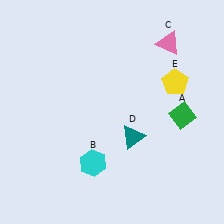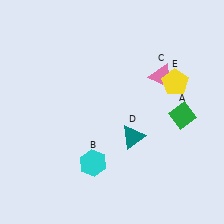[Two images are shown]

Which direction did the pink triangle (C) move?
The pink triangle (C) moved down.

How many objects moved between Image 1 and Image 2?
1 object moved between the two images.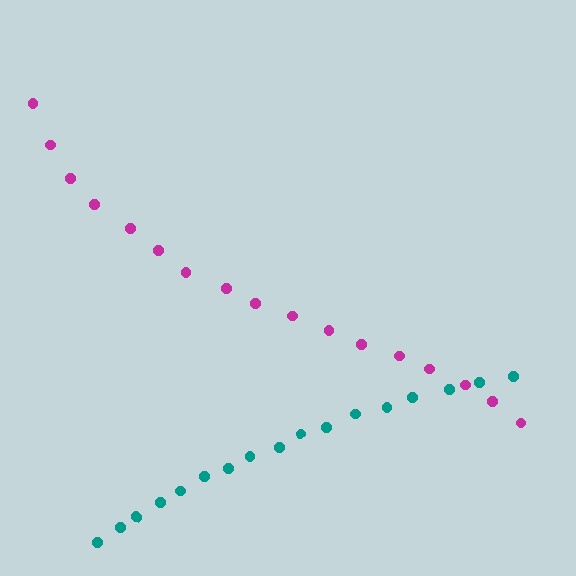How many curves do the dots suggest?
There are 2 distinct paths.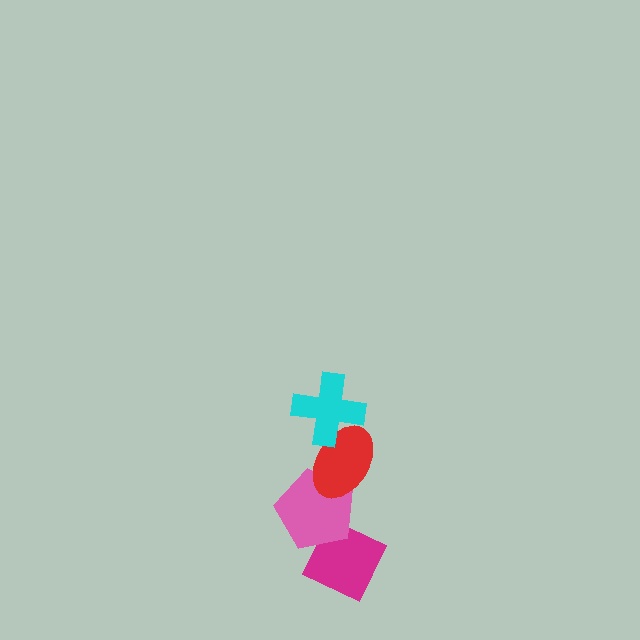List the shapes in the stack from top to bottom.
From top to bottom: the cyan cross, the red ellipse, the pink pentagon, the magenta diamond.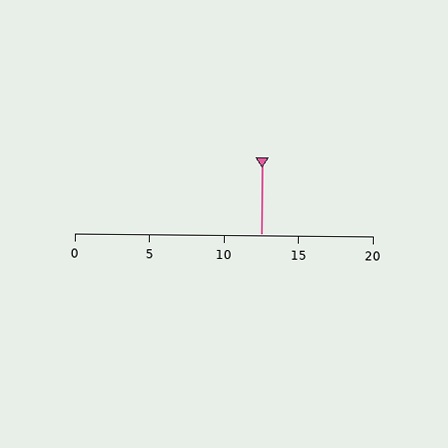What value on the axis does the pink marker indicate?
The marker indicates approximately 12.5.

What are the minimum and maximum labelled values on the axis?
The axis runs from 0 to 20.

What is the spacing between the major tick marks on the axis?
The major ticks are spaced 5 apart.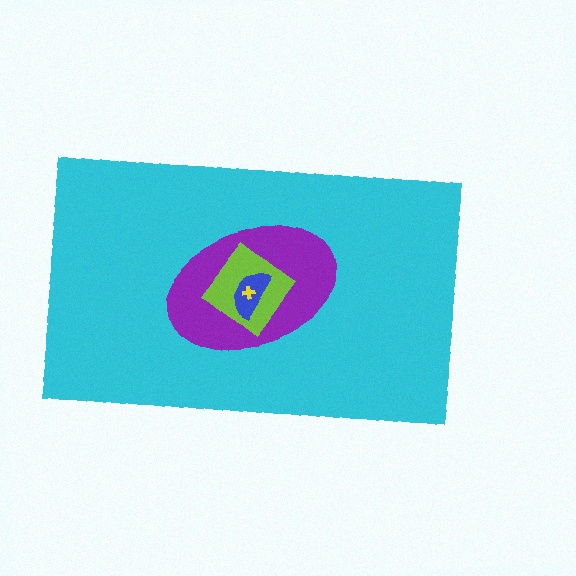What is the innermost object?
The yellow cross.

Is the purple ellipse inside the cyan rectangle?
Yes.